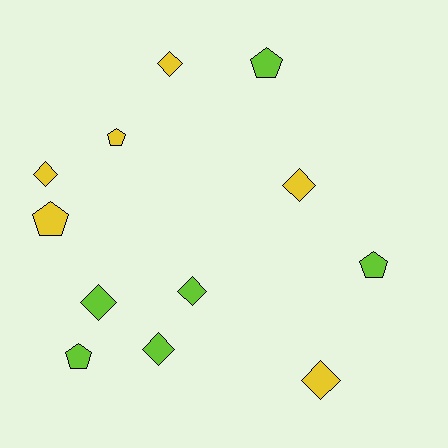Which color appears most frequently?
Lime, with 6 objects.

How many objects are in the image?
There are 12 objects.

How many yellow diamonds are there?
There are 4 yellow diamonds.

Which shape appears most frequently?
Diamond, with 7 objects.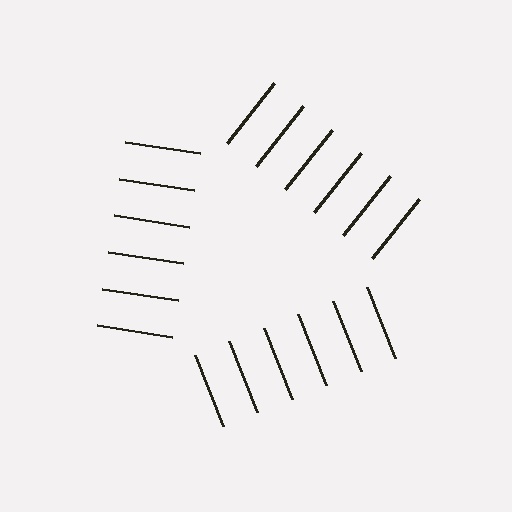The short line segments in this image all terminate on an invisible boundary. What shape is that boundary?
An illusory triangle — the line segments terminate on its edges but no continuous stroke is drawn.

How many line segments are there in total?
18 — 6 along each of the 3 edges.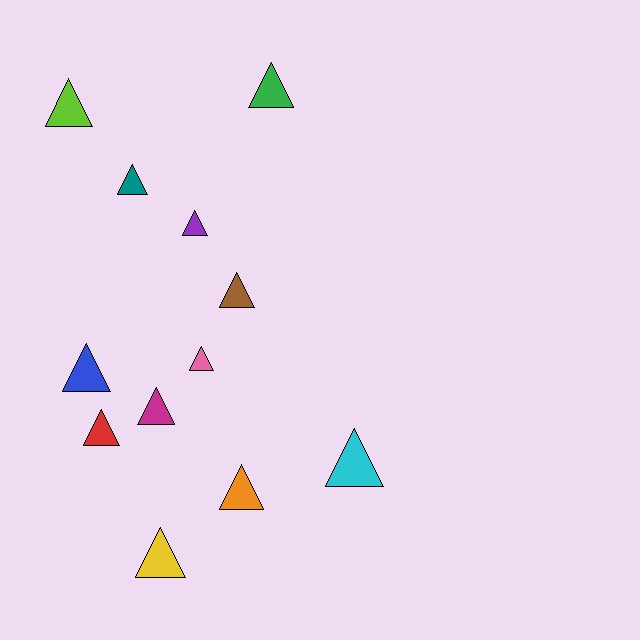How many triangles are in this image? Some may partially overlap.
There are 12 triangles.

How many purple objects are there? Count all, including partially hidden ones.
There is 1 purple object.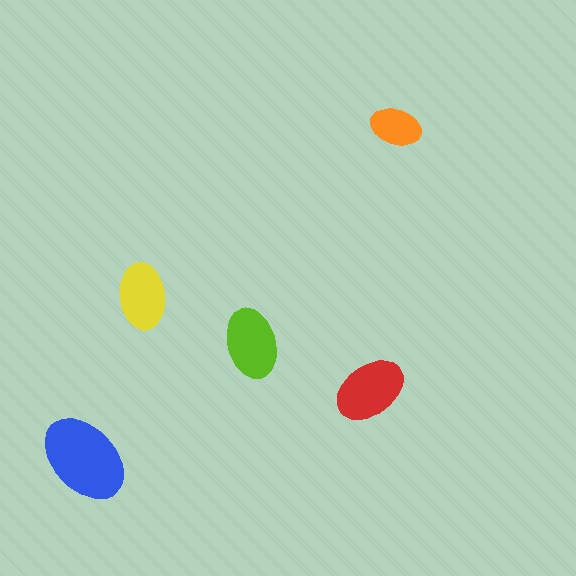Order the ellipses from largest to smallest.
the blue one, the red one, the lime one, the yellow one, the orange one.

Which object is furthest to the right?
The orange ellipse is rightmost.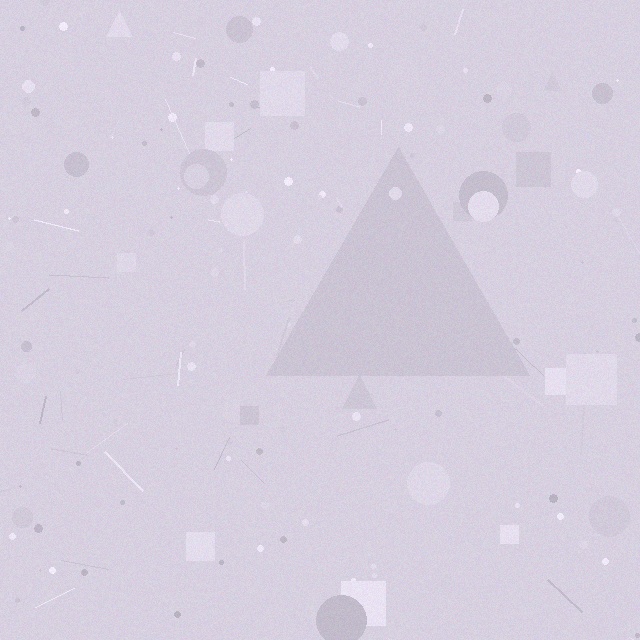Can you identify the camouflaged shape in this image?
The camouflaged shape is a triangle.